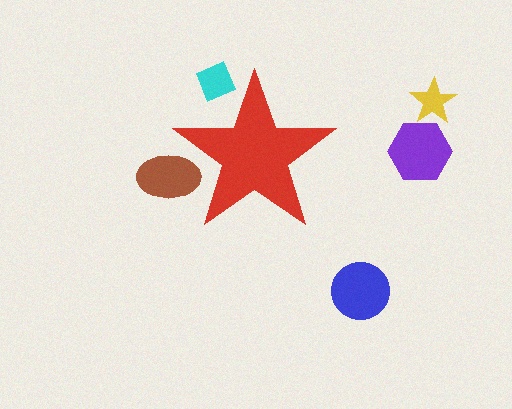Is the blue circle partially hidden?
No, the blue circle is fully visible.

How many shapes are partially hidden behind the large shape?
2 shapes are partially hidden.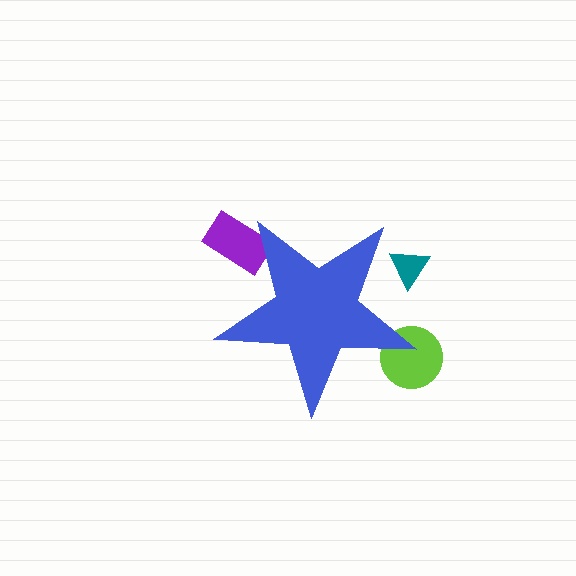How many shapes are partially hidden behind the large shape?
3 shapes are partially hidden.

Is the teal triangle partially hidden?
Yes, the teal triangle is partially hidden behind the blue star.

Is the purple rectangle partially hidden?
Yes, the purple rectangle is partially hidden behind the blue star.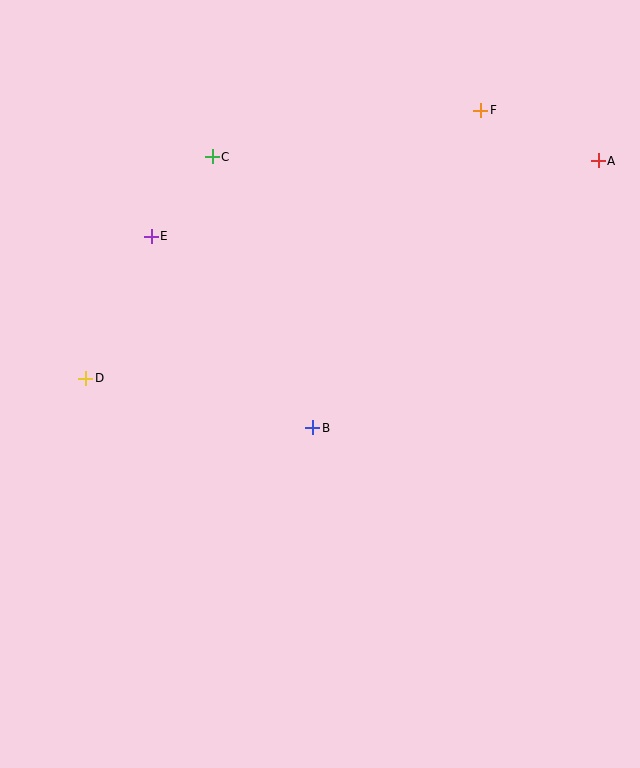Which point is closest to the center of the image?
Point B at (313, 428) is closest to the center.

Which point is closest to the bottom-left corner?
Point D is closest to the bottom-left corner.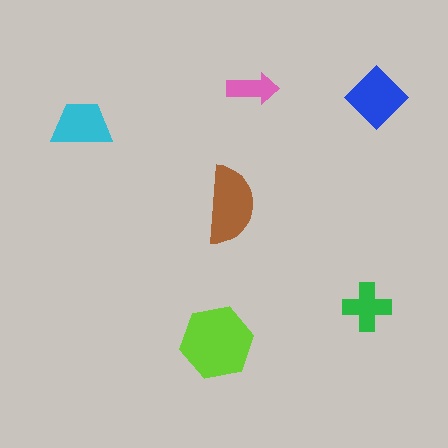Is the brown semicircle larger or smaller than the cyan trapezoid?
Larger.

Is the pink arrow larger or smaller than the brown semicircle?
Smaller.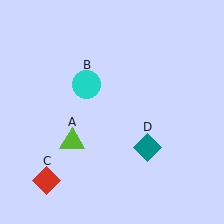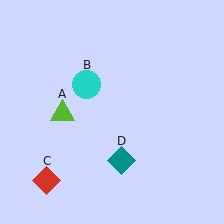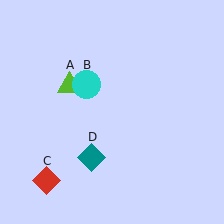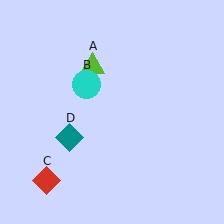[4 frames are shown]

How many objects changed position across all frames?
2 objects changed position: lime triangle (object A), teal diamond (object D).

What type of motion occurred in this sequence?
The lime triangle (object A), teal diamond (object D) rotated clockwise around the center of the scene.